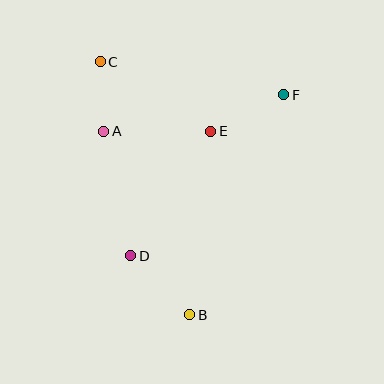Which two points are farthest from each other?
Points B and C are farthest from each other.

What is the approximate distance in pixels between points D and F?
The distance between D and F is approximately 222 pixels.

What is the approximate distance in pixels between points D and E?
The distance between D and E is approximately 148 pixels.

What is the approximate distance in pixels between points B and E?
The distance between B and E is approximately 185 pixels.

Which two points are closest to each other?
Points A and C are closest to each other.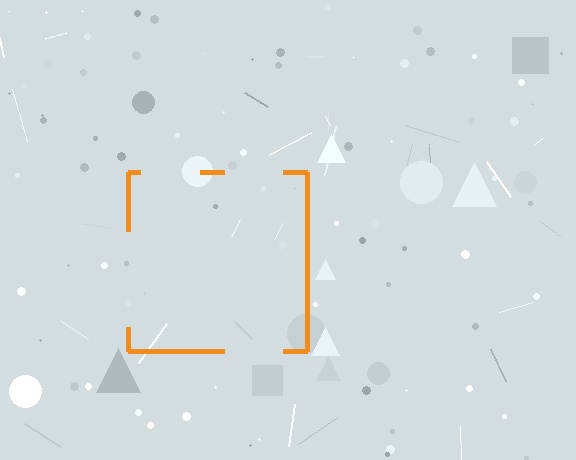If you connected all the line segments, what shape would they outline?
They would outline a square.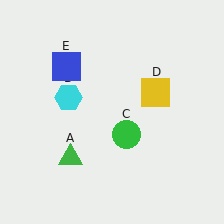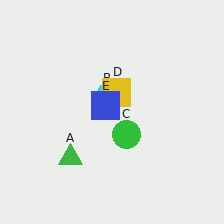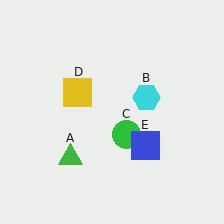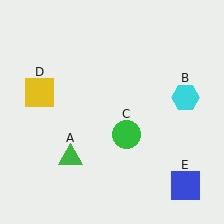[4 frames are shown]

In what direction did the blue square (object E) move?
The blue square (object E) moved down and to the right.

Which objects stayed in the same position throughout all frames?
Green triangle (object A) and green circle (object C) remained stationary.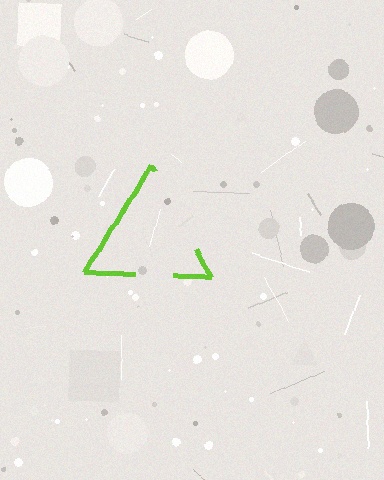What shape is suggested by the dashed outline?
The dashed outline suggests a triangle.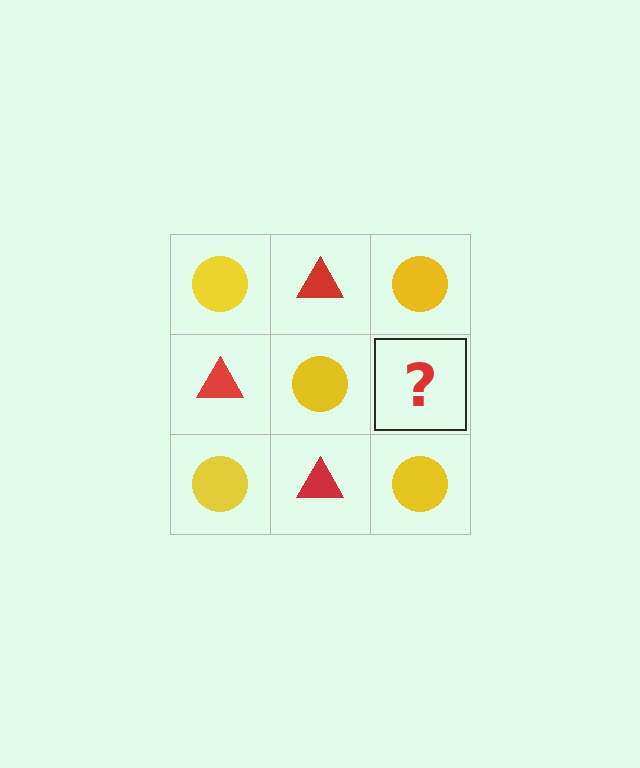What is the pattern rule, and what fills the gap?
The rule is that it alternates yellow circle and red triangle in a checkerboard pattern. The gap should be filled with a red triangle.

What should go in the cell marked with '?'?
The missing cell should contain a red triangle.